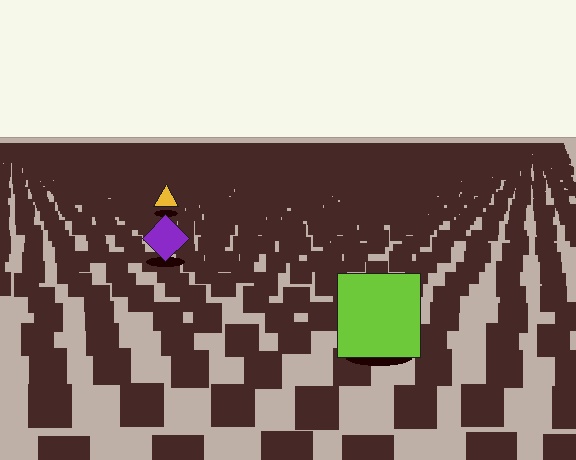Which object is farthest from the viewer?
The yellow triangle is farthest from the viewer. It appears smaller and the ground texture around it is denser.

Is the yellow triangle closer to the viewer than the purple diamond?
No. The purple diamond is closer — you can tell from the texture gradient: the ground texture is coarser near it.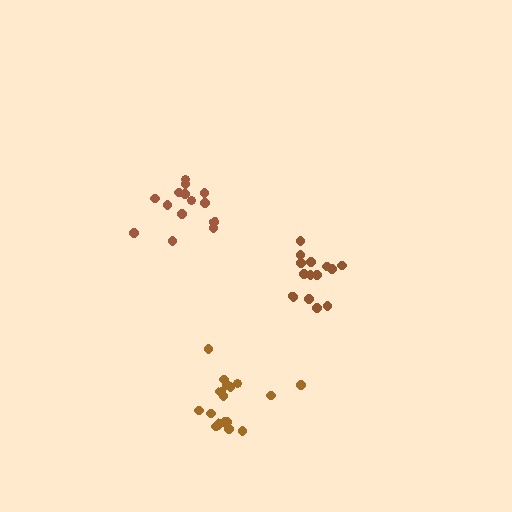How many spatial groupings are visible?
There are 3 spatial groupings.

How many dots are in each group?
Group 1: 14 dots, Group 2: 14 dots, Group 3: 18 dots (46 total).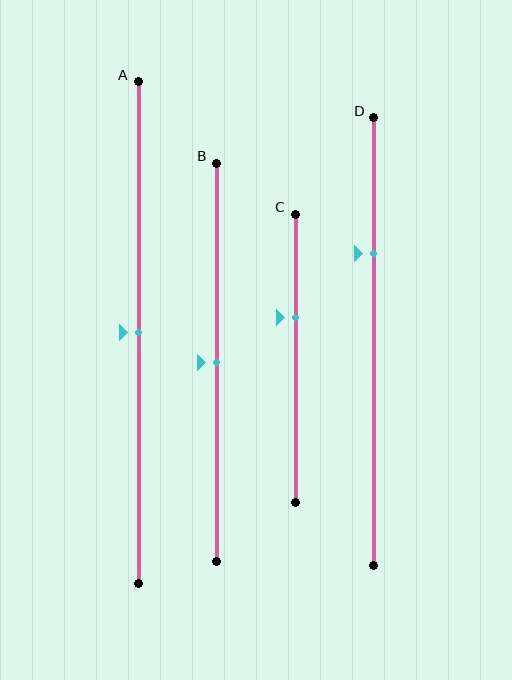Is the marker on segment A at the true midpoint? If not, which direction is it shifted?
Yes, the marker on segment A is at the true midpoint.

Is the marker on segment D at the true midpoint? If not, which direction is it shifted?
No, the marker on segment D is shifted upward by about 20% of the segment length.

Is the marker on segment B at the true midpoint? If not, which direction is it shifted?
Yes, the marker on segment B is at the true midpoint.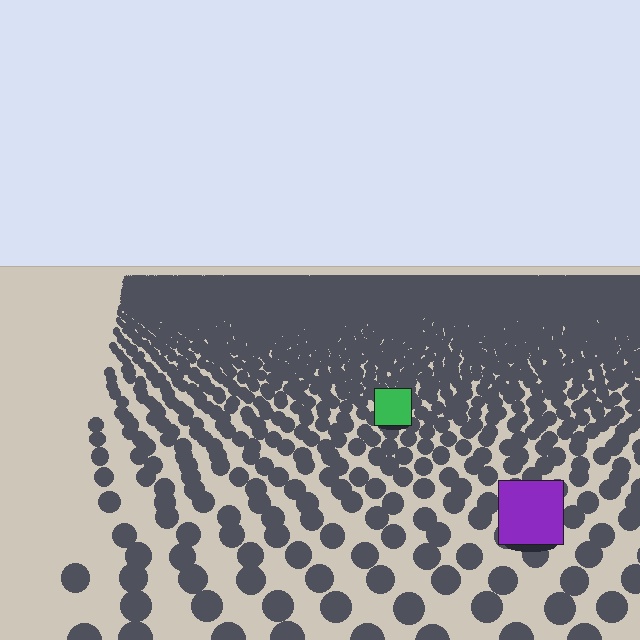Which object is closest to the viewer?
The purple square is closest. The texture marks near it are larger and more spread out.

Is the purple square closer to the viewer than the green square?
Yes. The purple square is closer — you can tell from the texture gradient: the ground texture is coarser near it.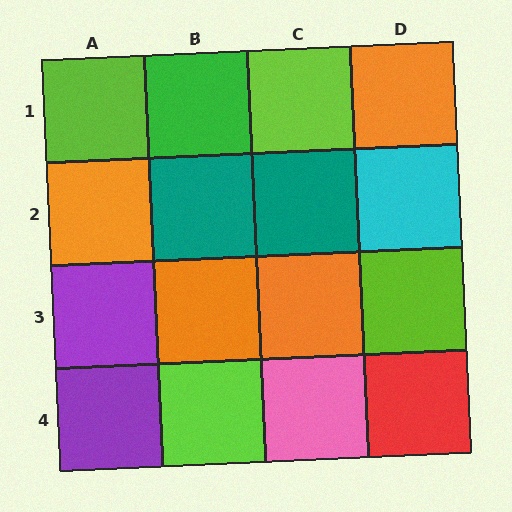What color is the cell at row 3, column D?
Lime.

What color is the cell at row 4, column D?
Red.